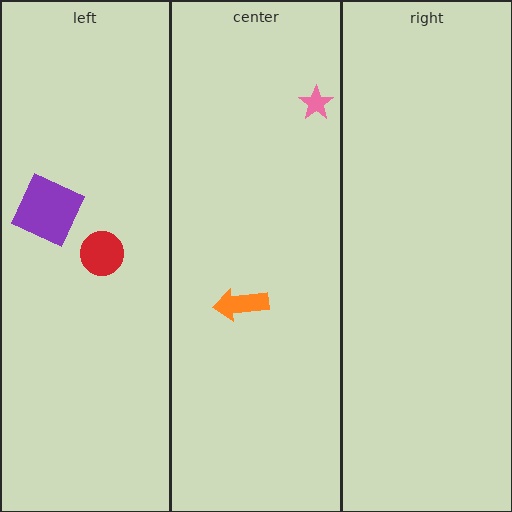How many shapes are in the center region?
2.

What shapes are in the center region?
The pink star, the orange arrow.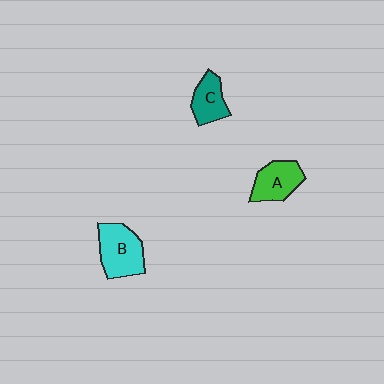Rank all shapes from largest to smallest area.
From largest to smallest: B (cyan), A (green), C (teal).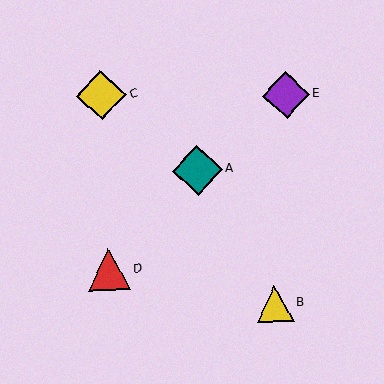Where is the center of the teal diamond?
The center of the teal diamond is at (197, 170).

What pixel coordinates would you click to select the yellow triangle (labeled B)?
Click at (275, 304) to select the yellow triangle B.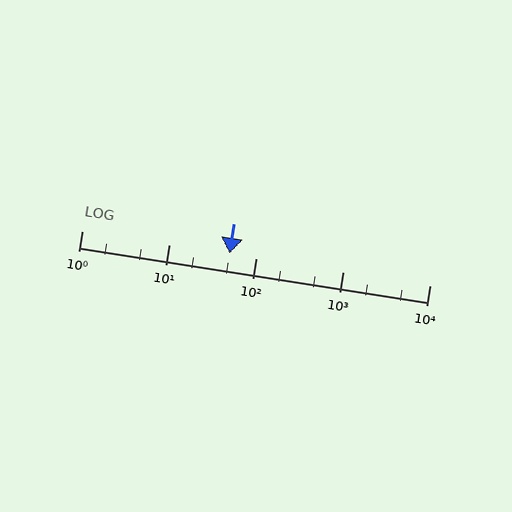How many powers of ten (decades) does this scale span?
The scale spans 4 decades, from 1 to 10000.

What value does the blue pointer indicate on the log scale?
The pointer indicates approximately 50.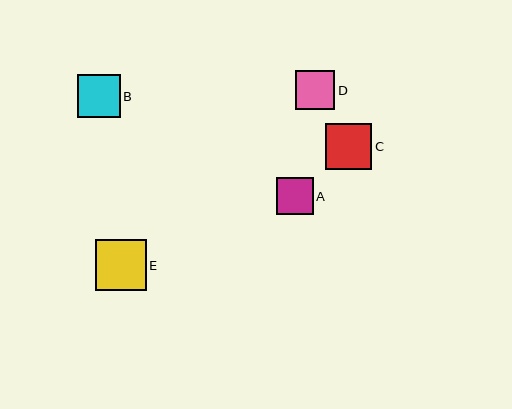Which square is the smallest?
Square A is the smallest with a size of approximately 37 pixels.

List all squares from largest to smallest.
From largest to smallest: E, C, B, D, A.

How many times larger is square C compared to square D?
Square C is approximately 1.2 times the size of square D.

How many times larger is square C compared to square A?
Square C is approximately 1.2 times the size of square A.